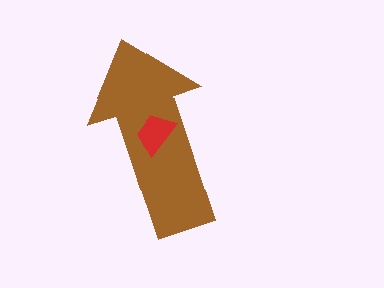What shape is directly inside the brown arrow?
The red trapezoid.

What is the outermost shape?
The brown arrow.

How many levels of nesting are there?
2.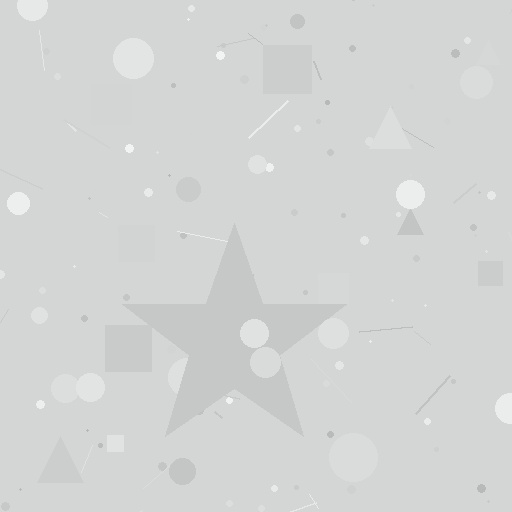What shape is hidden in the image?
A star is hidden in the image.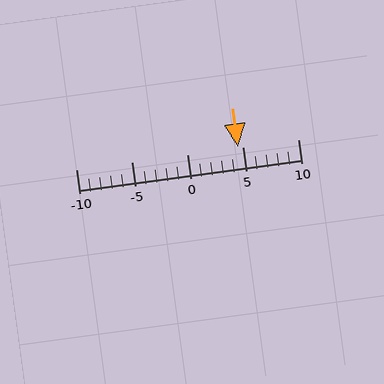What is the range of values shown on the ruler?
The ruler shows values from -10 to 10.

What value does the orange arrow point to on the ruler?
The orange arrow points to approximately 5.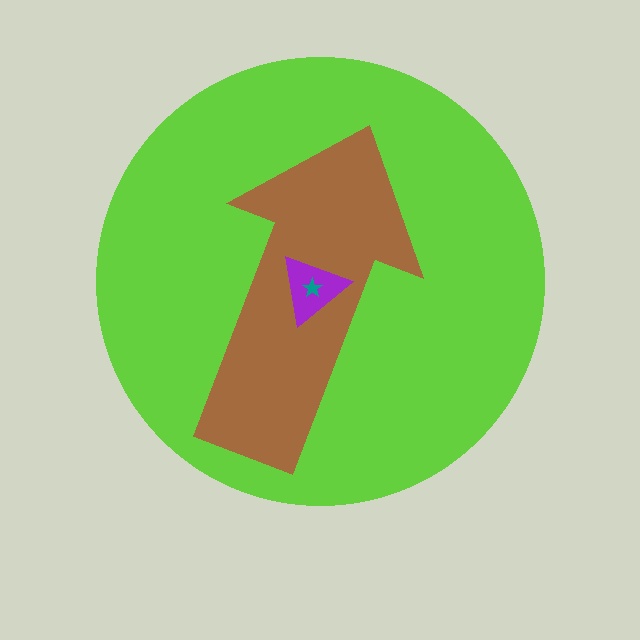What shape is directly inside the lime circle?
The brown arrow.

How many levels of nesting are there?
4.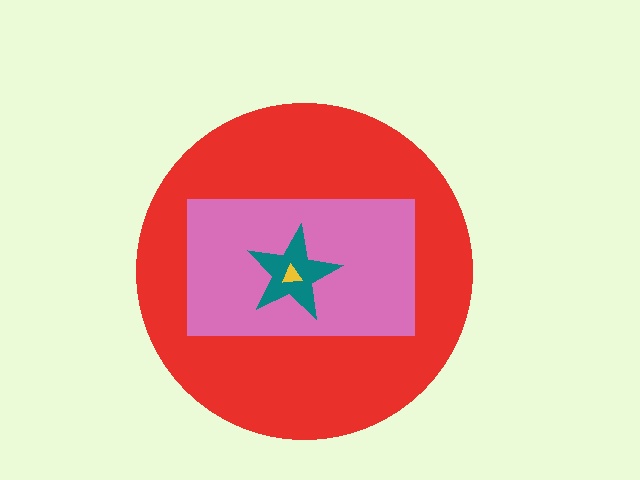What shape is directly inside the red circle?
The pink rectangle.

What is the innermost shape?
The yellow triangle.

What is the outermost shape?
The red circle.